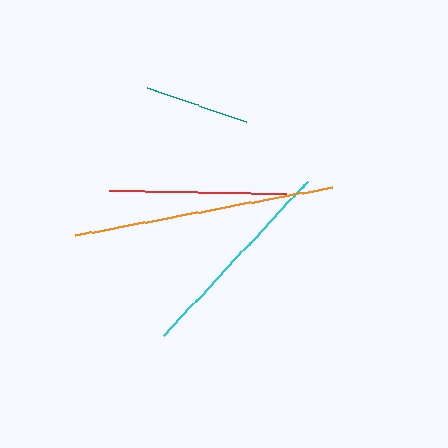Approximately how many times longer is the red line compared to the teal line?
The red line is approximately 1.7 times the length of the teal line.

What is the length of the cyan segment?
The cyan segment is approximately 211 pixels long.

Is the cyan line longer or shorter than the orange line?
The orange line is longer than the cyan line.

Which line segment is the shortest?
The teal line is the shortest at approximately 106 pixels.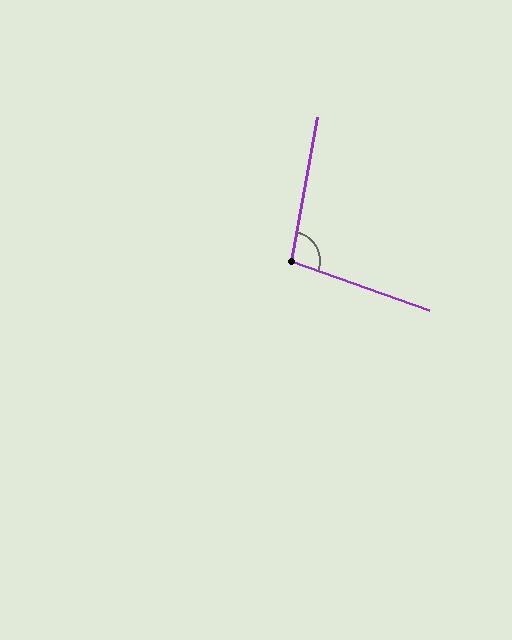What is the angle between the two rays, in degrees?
Approximately 99 degrees.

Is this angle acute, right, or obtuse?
It is obtuse.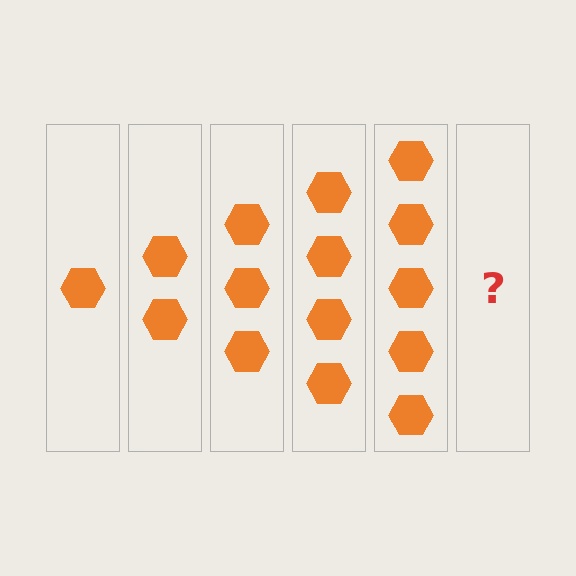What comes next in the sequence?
The next element should be 6 hexagons.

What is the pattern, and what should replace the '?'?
The pattern is that each step adds one more hexagon. The '?' should be 6 hexagons.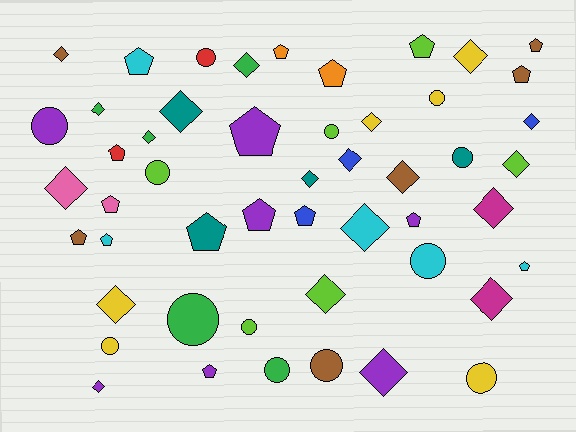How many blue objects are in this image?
There are 3 blue objects.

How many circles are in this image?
There are 13 circles.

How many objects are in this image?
There are 50 objects.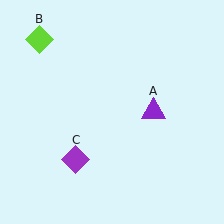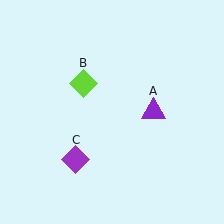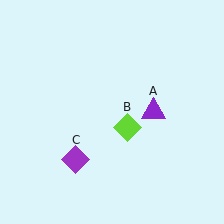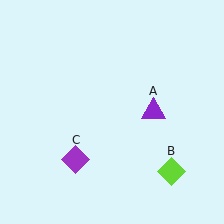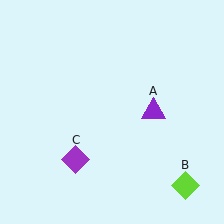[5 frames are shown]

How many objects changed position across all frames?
1 object changed position: lime diamond (object B).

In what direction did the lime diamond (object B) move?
The lime diamond (object B) moved down and to the right.